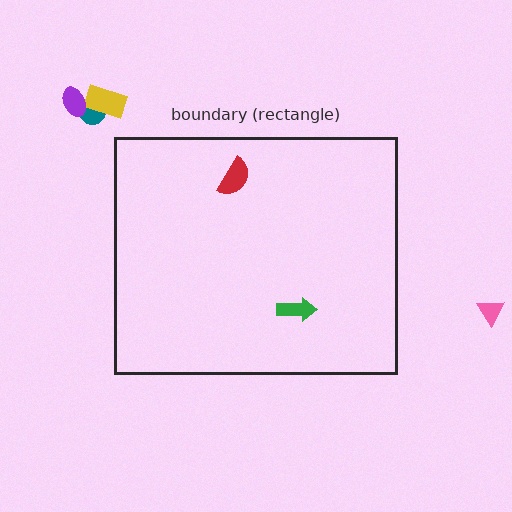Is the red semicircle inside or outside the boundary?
Inside.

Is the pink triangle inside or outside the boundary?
Outside.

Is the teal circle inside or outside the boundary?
Outside.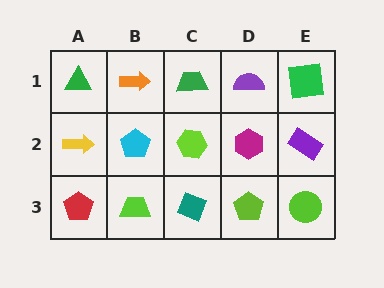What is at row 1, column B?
An orange arrow.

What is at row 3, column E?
A lime circle.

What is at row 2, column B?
A cyan pentagon.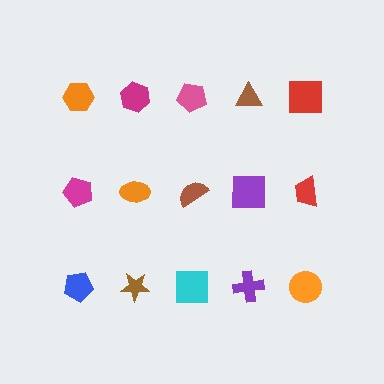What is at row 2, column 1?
A magenta pentagon.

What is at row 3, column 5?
An orange circle.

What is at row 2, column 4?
A purple square.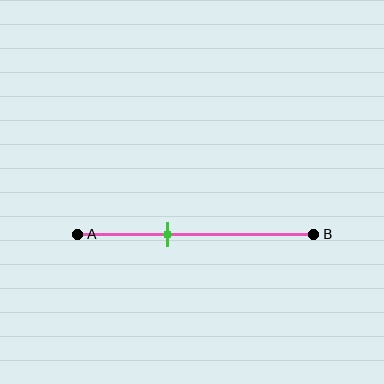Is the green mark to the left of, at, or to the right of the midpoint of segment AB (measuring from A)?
The green mark is to the left of the midpoint of segment AB.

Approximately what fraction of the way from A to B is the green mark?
The green mark is approximately 40% of the way from A to B.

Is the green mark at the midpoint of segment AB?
No, the mark is at about 40% from A, not at the 50% midpoint.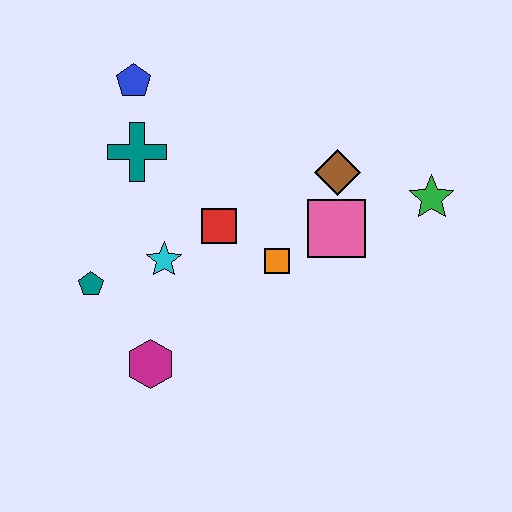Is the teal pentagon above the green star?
No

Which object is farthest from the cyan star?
The green star is farthest from the cyan star.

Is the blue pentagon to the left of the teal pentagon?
No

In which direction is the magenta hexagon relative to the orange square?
The magenta hexagon is to the left of the orange square.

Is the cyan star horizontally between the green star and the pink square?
No